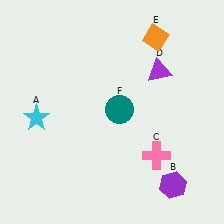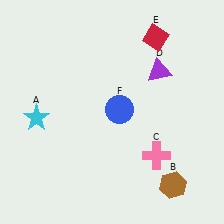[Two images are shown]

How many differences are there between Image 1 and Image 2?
There are 3 differences between the two images.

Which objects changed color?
B changed from purple to brown. E changed from orange to red. F changed from teal to blue.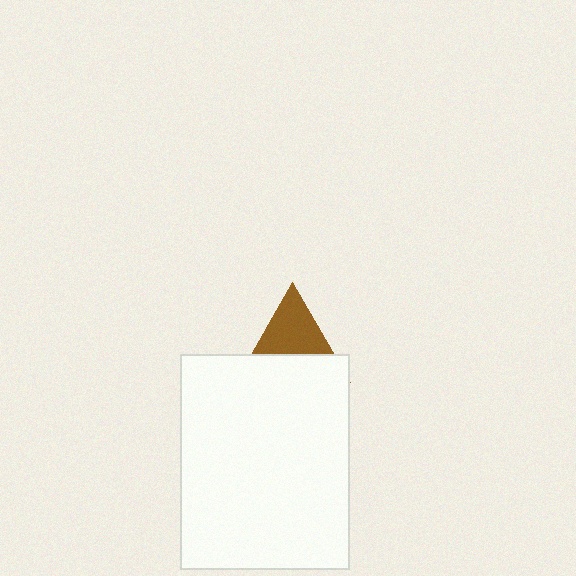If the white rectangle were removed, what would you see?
You would see the complete brown triangle.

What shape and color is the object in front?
The object in front is a white rectangle.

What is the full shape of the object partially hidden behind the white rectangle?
The partially hidden object is a brown triangle.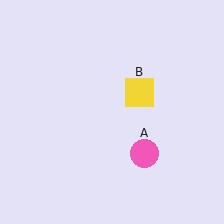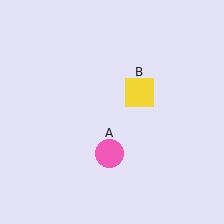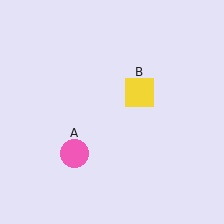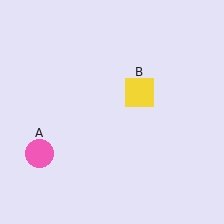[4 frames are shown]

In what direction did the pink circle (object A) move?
The pink circle (object A) moved left.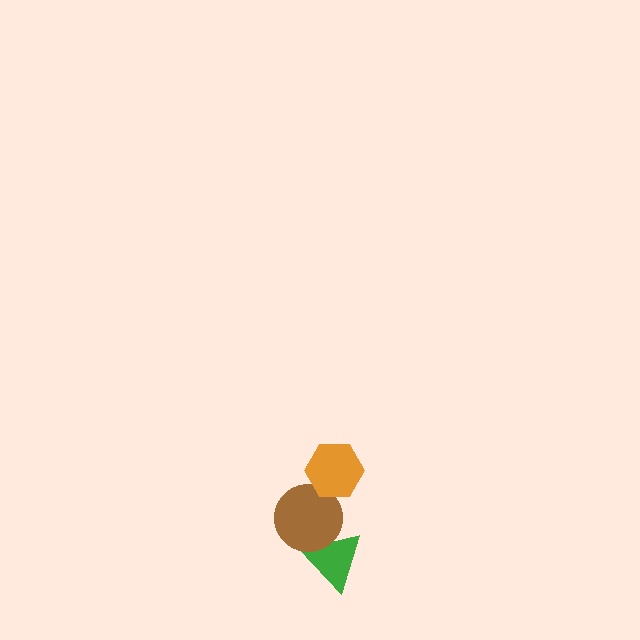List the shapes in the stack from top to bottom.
From top to bottom: the orange hexagon, the brown circle, the green triangle.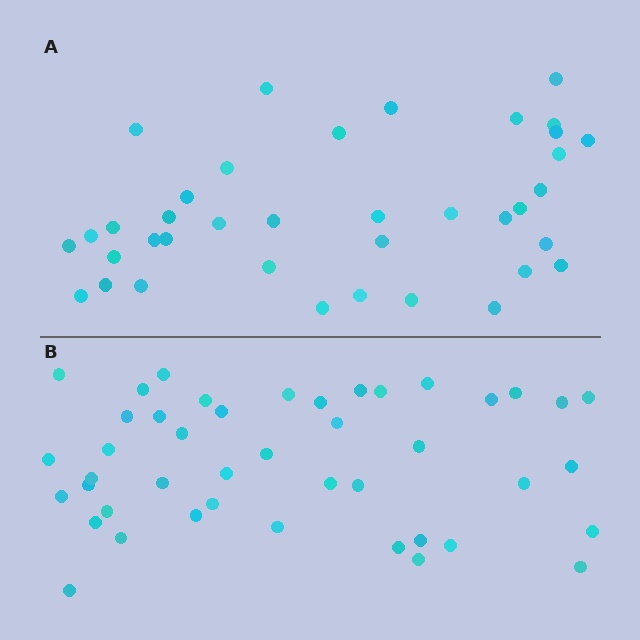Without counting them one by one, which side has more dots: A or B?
Region B (the bottom region) has more dots.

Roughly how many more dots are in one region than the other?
Region B has about 6 more dots than region A.